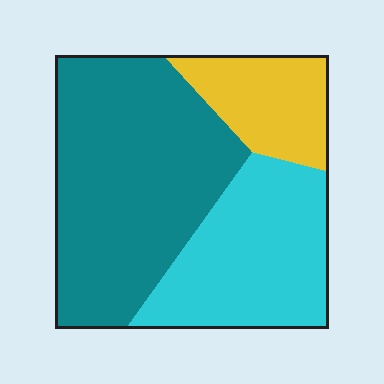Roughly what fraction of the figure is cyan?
Cyan covers 32% of the figure.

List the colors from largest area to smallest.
From largest to smallest: teal, cyan, yellow.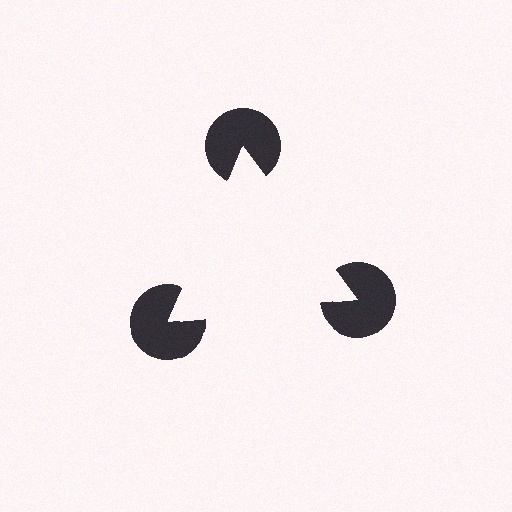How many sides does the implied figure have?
3 sides.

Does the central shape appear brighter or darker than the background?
It typically appears slightly brighter than the background, even though no actual brightness change is drawn.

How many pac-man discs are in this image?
There are 3 — one at each vertex of the illusory triangle.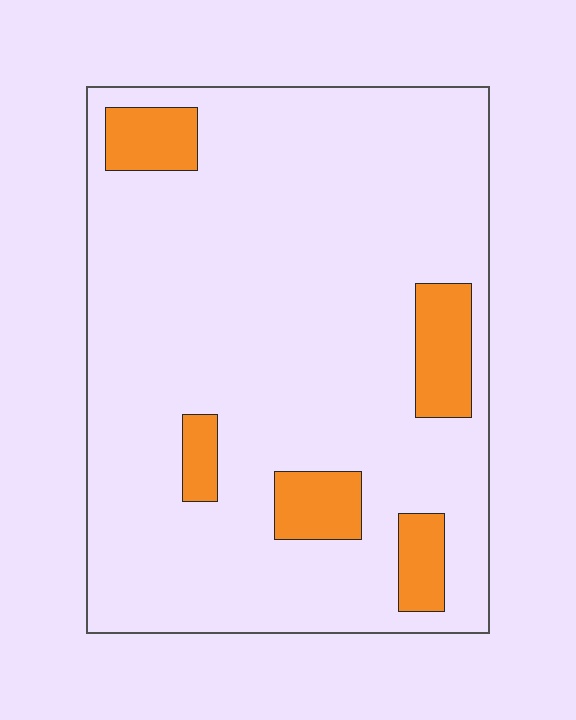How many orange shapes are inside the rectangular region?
5.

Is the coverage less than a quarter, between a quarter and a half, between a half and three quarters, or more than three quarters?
Less than a quarter.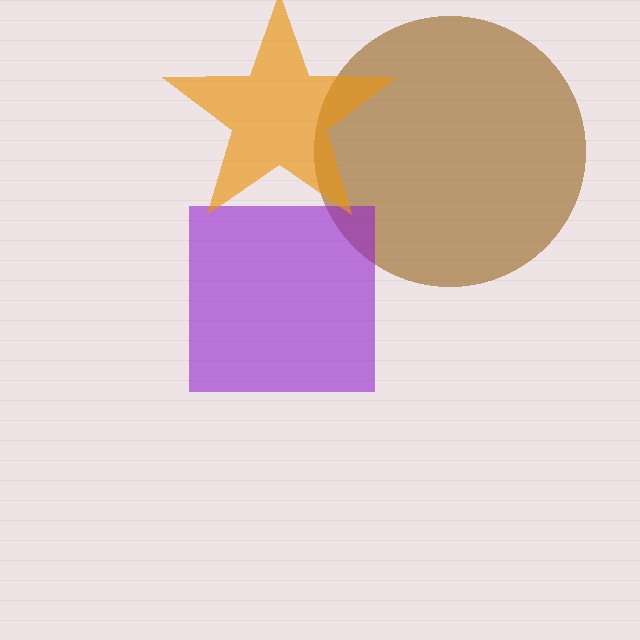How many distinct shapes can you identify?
There are 3 distinct shapes: a brown circle, a purple square, an orange star.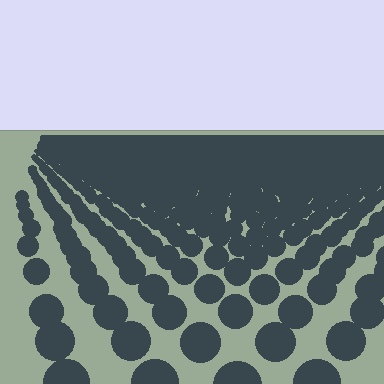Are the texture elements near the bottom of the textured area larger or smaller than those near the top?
Larger. Near the bottom, elements are closer to the viewer and appear at a bigger on-screen size.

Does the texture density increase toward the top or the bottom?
Density increases toward the top.